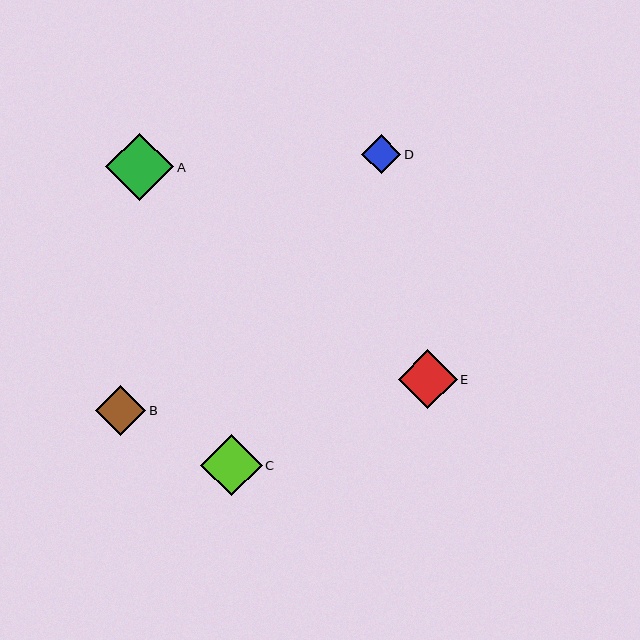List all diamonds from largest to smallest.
From largest to smallest: A, C, E, B, D.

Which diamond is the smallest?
Diamond D is the smallest with a size of approximately 39 pixels.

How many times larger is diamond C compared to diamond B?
Diamond C is approximately 1.2 times the size of diamond B.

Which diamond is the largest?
Diamond A is the largest with a size of approximately 68 pixels.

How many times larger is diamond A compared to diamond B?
Diamond A is approximately 1.3 times the size of diamond B.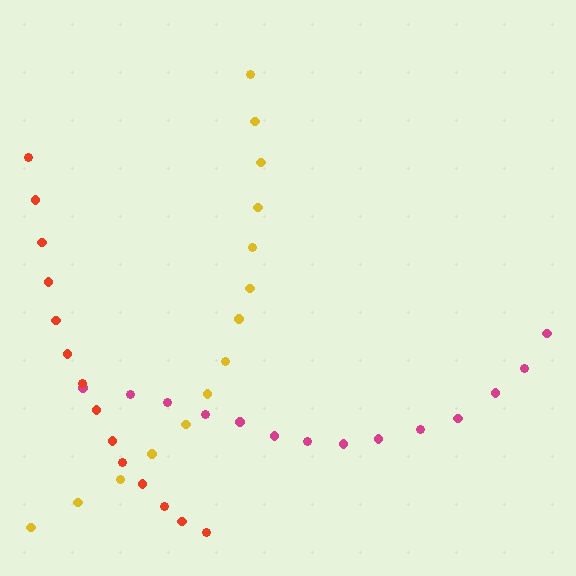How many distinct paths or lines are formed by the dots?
There are 3 distinct paths.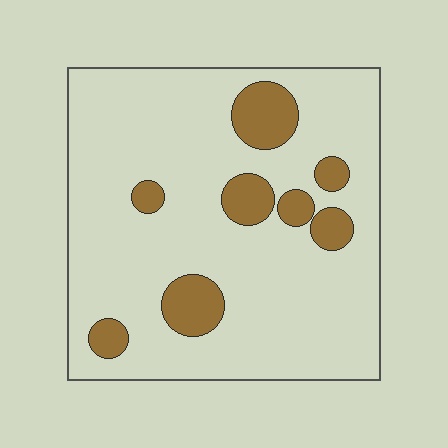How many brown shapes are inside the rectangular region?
8.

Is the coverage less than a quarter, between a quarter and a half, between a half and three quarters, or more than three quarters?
Less than a quarter.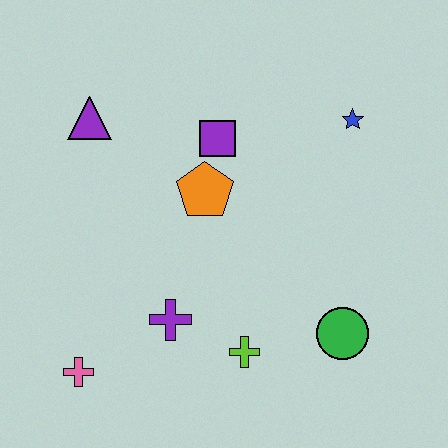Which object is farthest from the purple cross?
The blue star is farthest from the purple cross.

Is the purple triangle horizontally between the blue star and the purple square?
No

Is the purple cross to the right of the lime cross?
No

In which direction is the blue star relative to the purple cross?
The blue star is above the purple cross.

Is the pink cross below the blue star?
Yes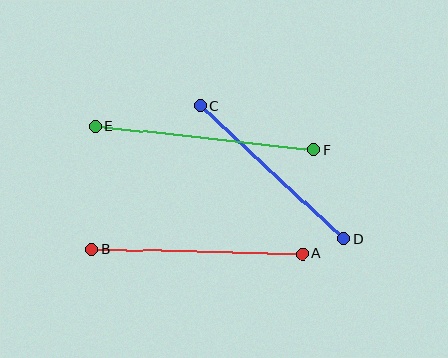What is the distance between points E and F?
The distance is approximately 220 pixels.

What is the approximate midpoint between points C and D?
The midpoint is at approximately (272, 172) pixels.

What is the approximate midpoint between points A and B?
The midpoint is at approximately (197, 252) pixels.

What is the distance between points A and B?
The distance is approximately 210 pixels.